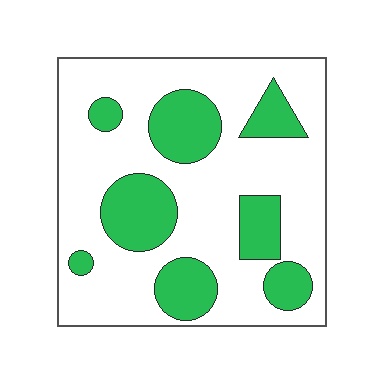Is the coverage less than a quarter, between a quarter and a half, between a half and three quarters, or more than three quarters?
Between a quarter and a half.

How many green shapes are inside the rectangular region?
8.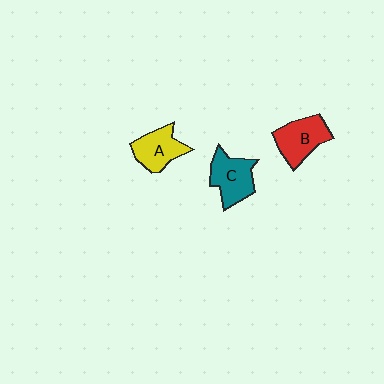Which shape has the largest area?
Shape C (teal).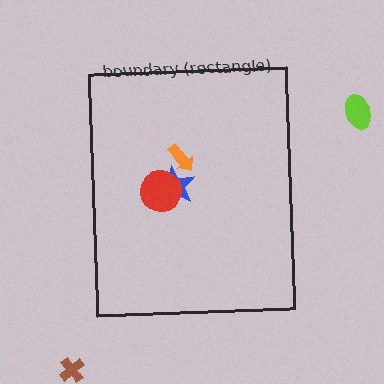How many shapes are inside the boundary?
3 inside, 2 outside.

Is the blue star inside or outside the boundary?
Inside.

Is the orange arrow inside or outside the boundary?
Inside.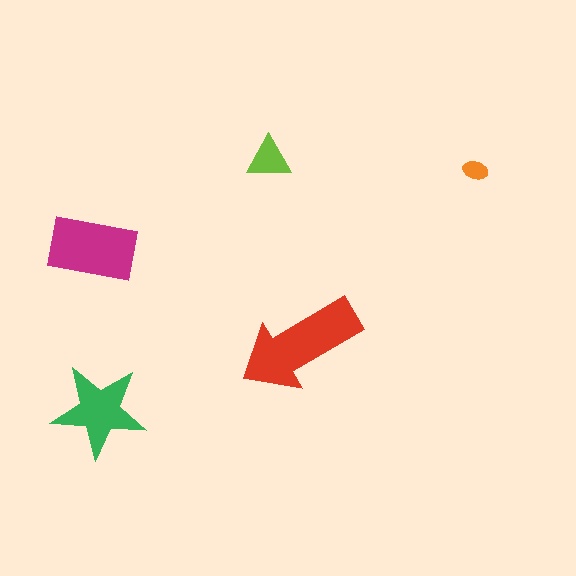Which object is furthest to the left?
The magenta rectangle is leftmost.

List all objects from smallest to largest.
The orange ellipse, the lime triangle, the green star, the magenta rectangle, the red arrow.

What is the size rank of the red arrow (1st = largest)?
1st.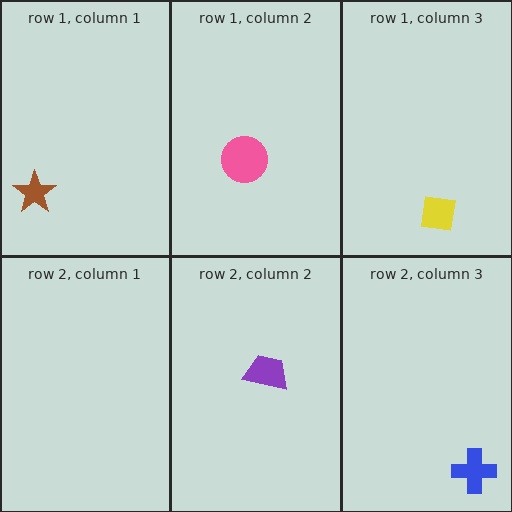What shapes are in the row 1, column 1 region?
The brown star.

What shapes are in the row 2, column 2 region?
The purple trapezoid.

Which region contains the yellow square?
The row 1, column 3 region.